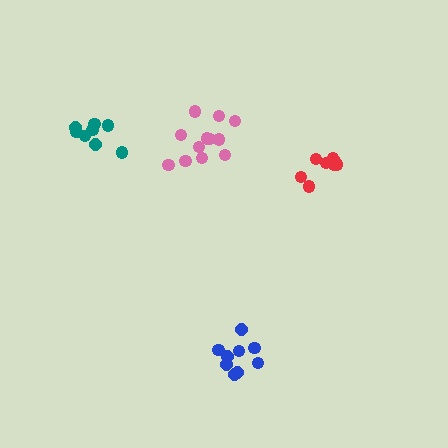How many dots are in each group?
Group 1: 8 dots, Group 2: 12 dots, Group 3: 8 dots, Group 4: 9 dots (37 total).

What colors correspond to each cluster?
The clusters are colored: red, pink, teal, blue.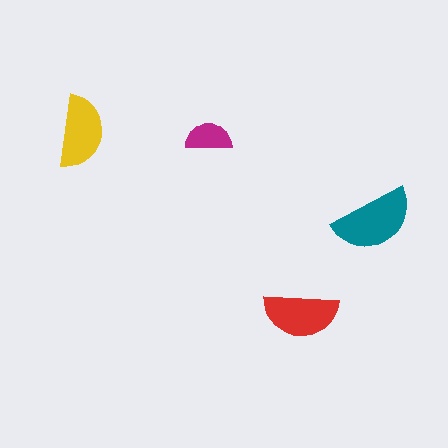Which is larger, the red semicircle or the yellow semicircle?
The red one.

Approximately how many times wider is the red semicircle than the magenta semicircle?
About 1.5 times wider.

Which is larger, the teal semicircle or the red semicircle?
The teal one.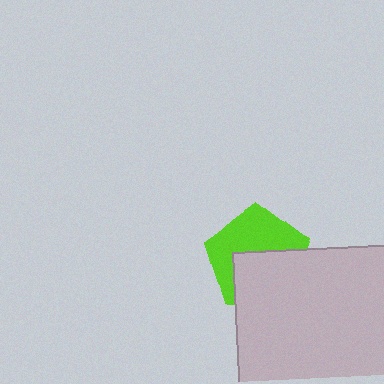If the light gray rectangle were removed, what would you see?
You would see the complete lime pentagon.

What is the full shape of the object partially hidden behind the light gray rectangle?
The partially hidden object is a lime pentagon.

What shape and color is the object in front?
The object in front is a light gray rectangle.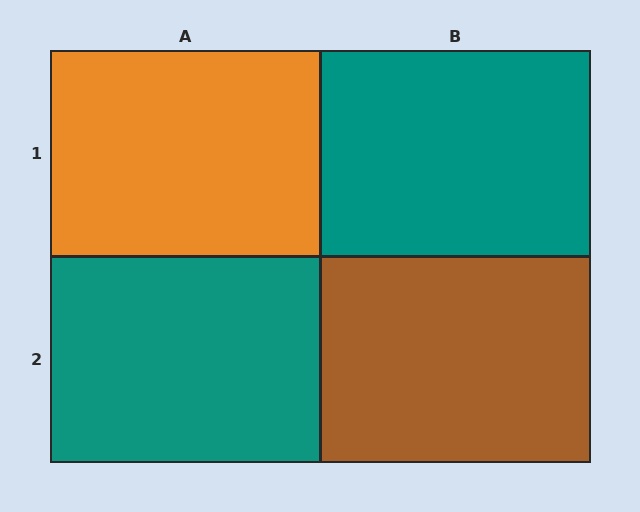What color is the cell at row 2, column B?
Brown.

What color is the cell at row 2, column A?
Teal.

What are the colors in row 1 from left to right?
Orange, teal.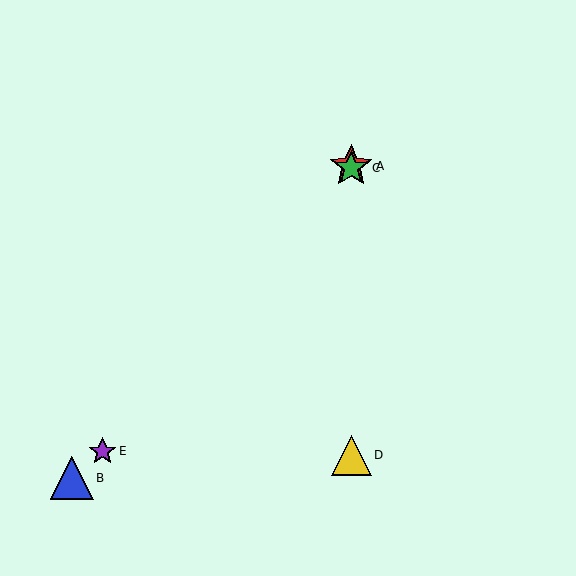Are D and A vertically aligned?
Yes, both are at x≈351.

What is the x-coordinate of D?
Object D is at x≈351.